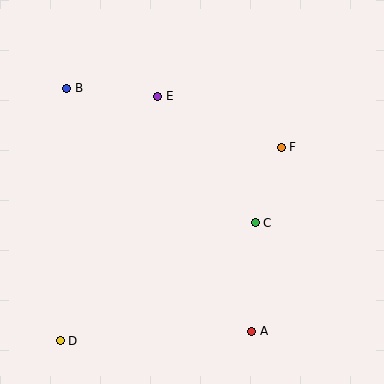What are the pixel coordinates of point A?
Point A is at (252, 331).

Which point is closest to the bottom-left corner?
Point D is closest to the bottom-left corner.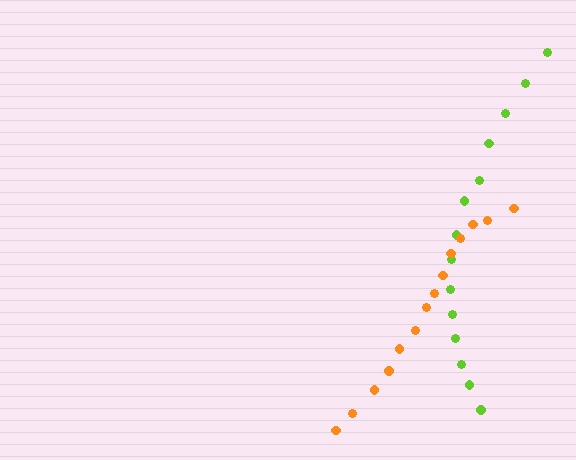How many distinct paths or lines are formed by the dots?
There are 2 distinct paths.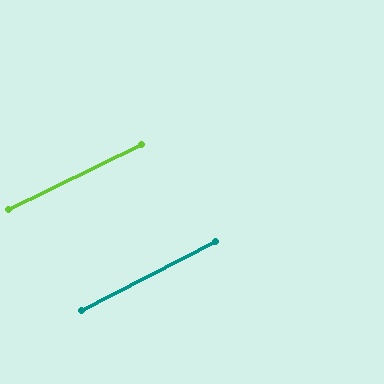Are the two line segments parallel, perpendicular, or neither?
Parallel — their directions differ by only 1.8°.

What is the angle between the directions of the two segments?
Approximately 2 degrees.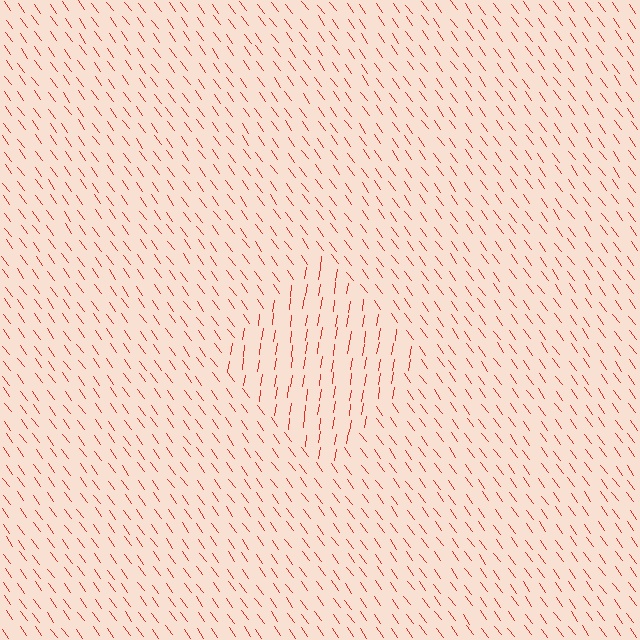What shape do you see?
I see a diamond.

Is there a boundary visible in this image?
Yes, there is a texture boundary formed by a change in line orientation.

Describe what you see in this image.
The image is filled with small red line segments. A diamond region in the image has lines oriented differently from the surrounding lines, creating a visible texture boundary.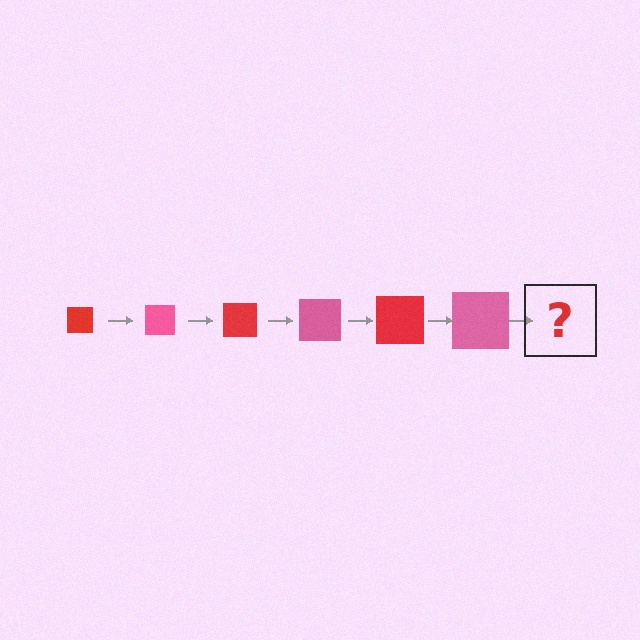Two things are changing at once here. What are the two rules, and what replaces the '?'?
The two rules are that the square grows larger each step and the color cycles through red and pink. The '?' should be a red square, larger than the previous one.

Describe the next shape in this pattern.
It should be a red square, larger than the previous one.